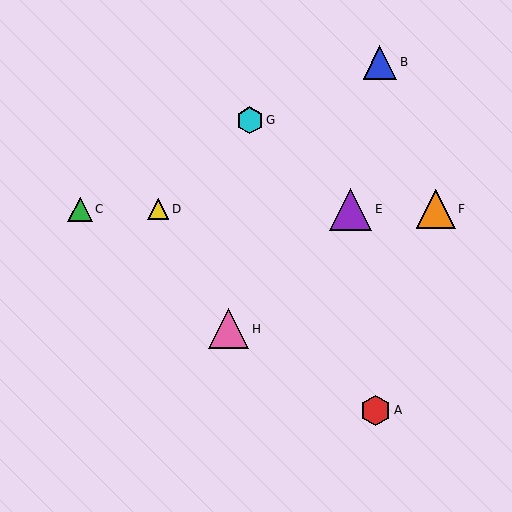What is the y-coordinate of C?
Object C is at y≈209.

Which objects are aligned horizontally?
Objects C, D, E, F are aligned horizontally.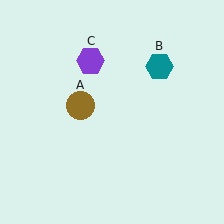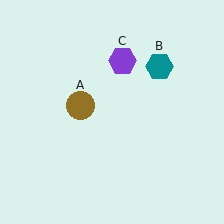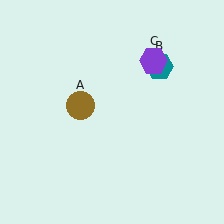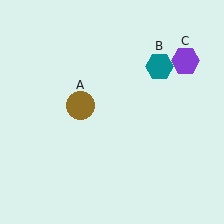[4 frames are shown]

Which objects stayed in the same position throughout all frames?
Brown circle (object A) and teal hexagon (object B) remained stationary.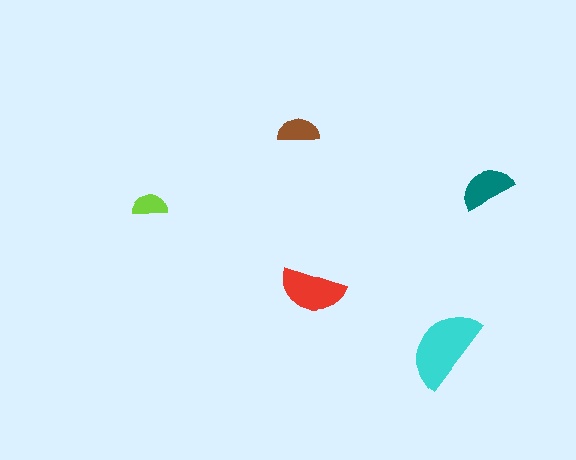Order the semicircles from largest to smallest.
the cyan one, the red one, the teal one, the brown one, the lime one.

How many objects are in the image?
There are 5 objects in the image.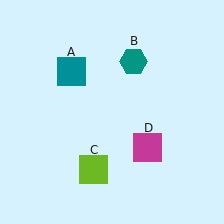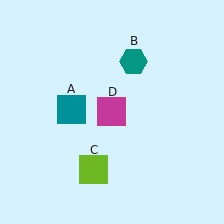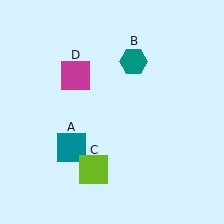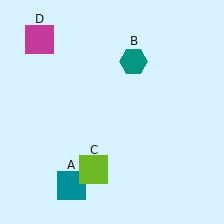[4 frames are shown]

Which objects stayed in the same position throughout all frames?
Teal hexagon (object B) and lime square (object C) remained stationary.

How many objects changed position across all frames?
2 objects changed position: teal square (object A), magenta square (object D).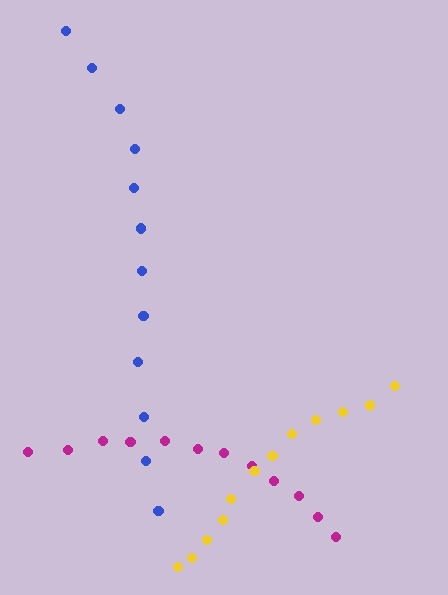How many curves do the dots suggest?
There are 3 distinct paths.